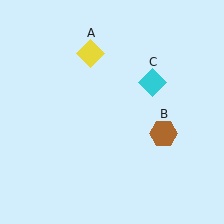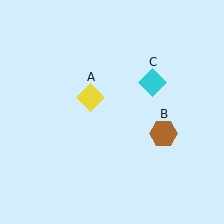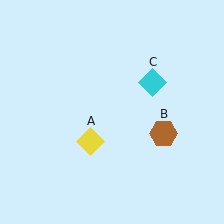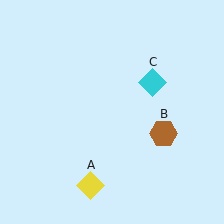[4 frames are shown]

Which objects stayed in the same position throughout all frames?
Brown hexagon (object B) and cyan diamond (object C) remained stationary.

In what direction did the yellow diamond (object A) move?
The yellow diamond (object A) moved down.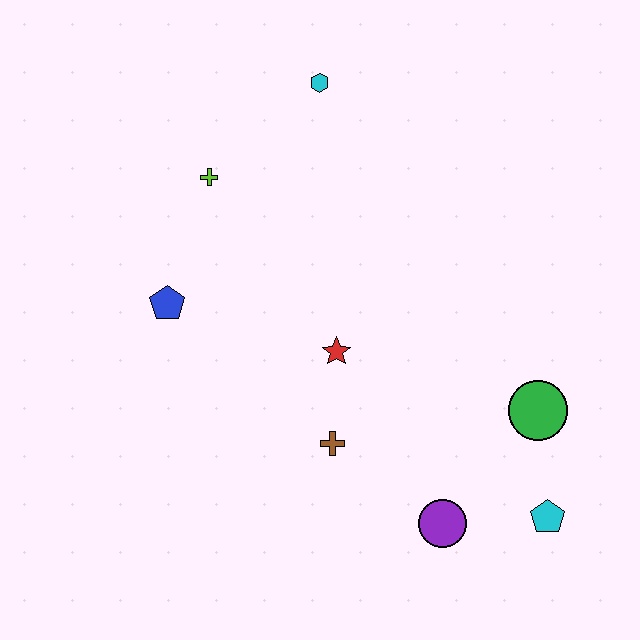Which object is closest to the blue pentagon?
The lime cross is closest to the blue pentagon.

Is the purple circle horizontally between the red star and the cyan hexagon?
No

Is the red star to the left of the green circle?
Yes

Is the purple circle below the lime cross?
Yes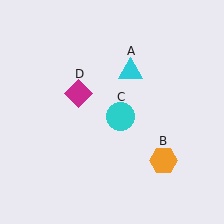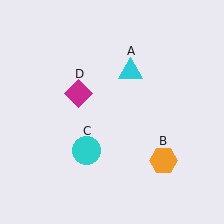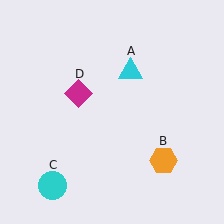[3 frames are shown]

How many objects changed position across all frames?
1 object changed position: cyan circle (object C).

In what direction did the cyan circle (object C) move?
The cyan circle (object C) moved down and to the left.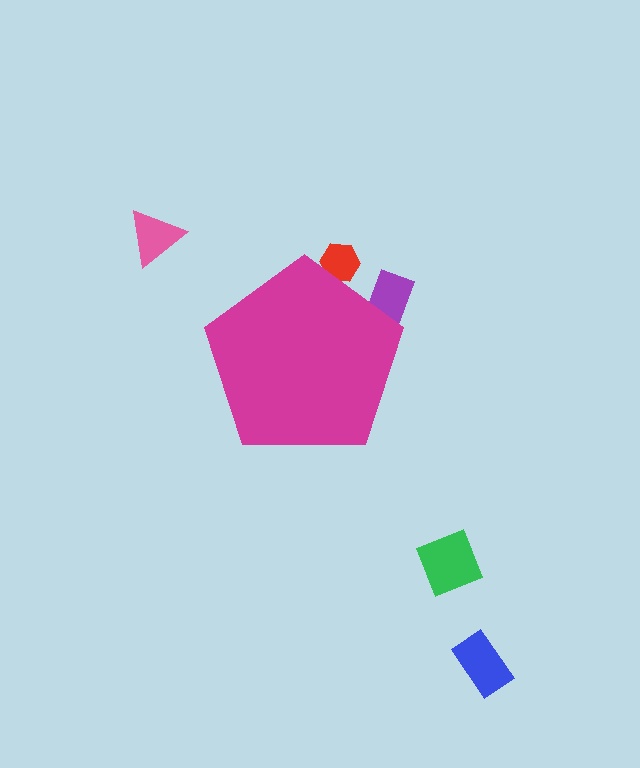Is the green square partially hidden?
No, the green square is fully visible.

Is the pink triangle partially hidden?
No, the pink triangle is fully visible.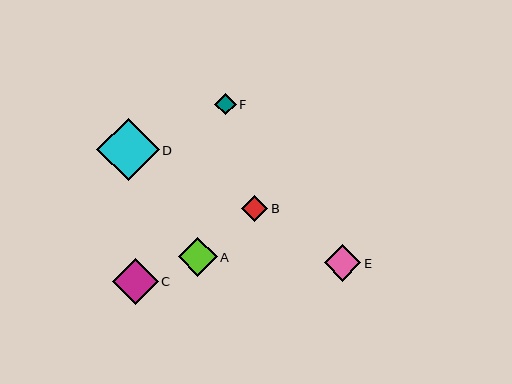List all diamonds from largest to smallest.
From largest to smallest: D, C, A, E, B, F.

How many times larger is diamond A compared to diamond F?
Diamond A is approximately 1.8 times the size of diamond F.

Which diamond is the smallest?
Diamond F is the smallest with a size of approximately 21 pixels.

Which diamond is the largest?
Diamond D is the largest with a size of approximately 62 pixels.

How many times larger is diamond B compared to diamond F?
Diamond B is approximately 1.3 times the size of diamond F.